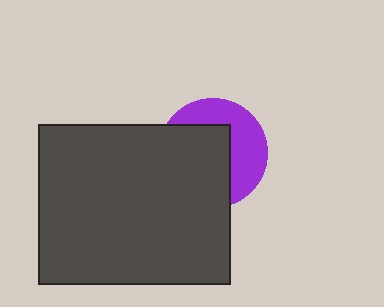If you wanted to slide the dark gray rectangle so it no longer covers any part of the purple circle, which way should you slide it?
Slide it toward the lower-left — that is the most direct way to separate the two shapes.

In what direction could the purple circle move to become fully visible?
The purple circle could move toward the upper-right. That would shift it out from behind the dark gray rectangle entirely.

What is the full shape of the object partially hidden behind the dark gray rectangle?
The partially hidden object is a purple circle.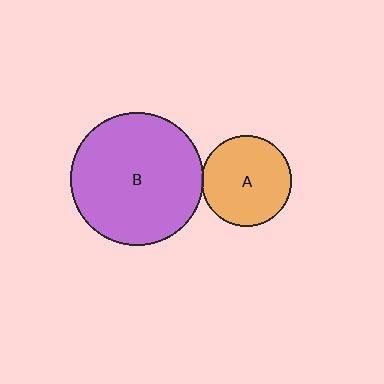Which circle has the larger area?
Circle B (purple).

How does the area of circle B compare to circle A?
Approximately 2.2 times.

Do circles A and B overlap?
Yes.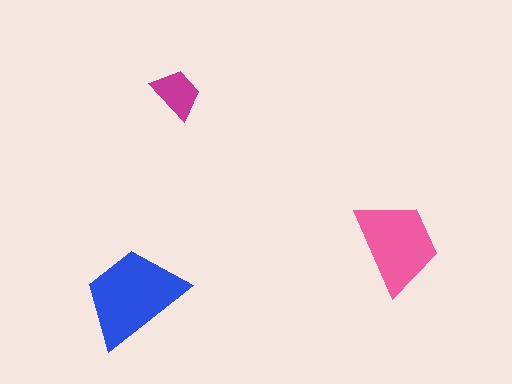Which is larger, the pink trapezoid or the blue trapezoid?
The blue one.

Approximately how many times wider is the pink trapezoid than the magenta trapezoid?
About 2 times wider.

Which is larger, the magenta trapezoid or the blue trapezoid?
The blue one.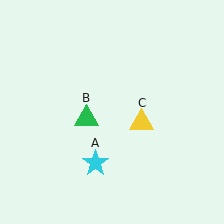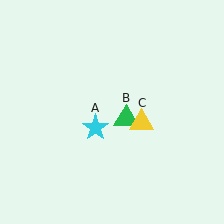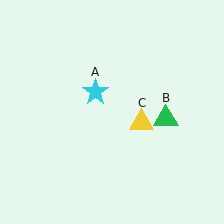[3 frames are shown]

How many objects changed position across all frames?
2 objects changed position: cyan star (object A), green triangle (object B).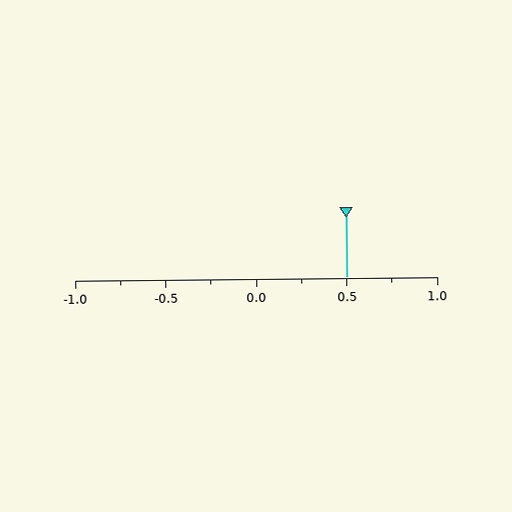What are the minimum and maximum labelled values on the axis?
The axis runs from -1.0 to 1.0.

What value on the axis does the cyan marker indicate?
The marker indicates approximately 0.5.